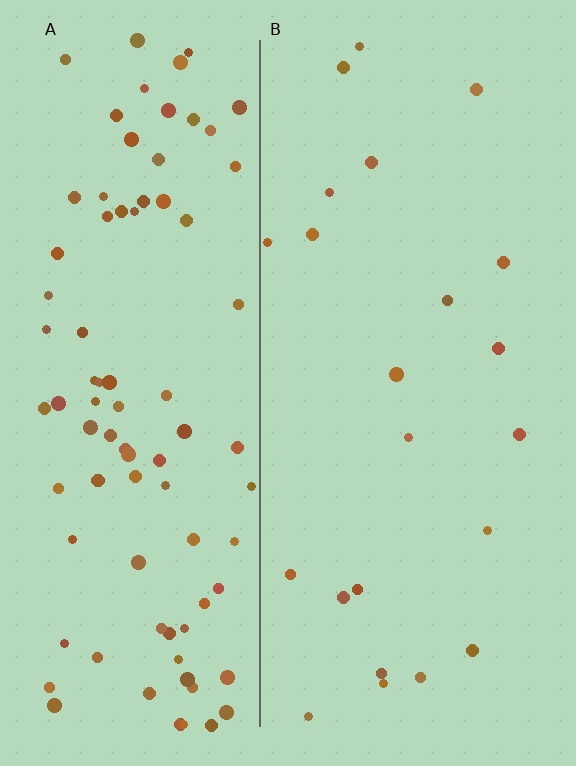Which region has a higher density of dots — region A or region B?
A (the left).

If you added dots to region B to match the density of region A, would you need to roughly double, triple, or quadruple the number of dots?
Approximately quadruple.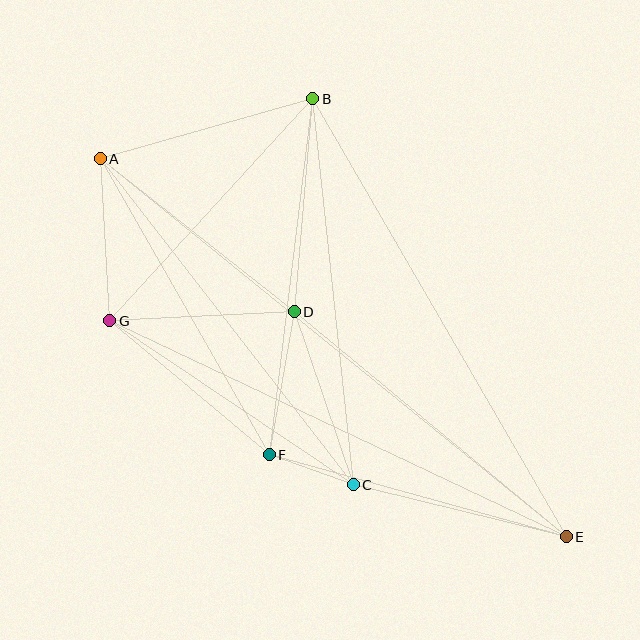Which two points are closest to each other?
Points C and F are closest to each other.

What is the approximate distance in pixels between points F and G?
The distance between F and G is approximately 208 pixels.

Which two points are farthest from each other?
Points A and E are farthest from each other.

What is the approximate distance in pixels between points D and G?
The distance between D and G is approximately 185 pixels.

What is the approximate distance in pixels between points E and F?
The distance between E and F is approximately 308 pixels.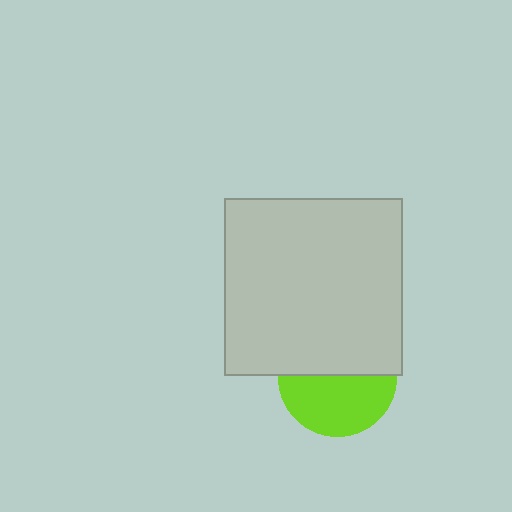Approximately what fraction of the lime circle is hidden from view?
Roughly 48% of the lime circle is hidden behind the light gray square.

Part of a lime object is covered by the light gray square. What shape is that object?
It is a circle.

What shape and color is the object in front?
The object in front is a light gray square.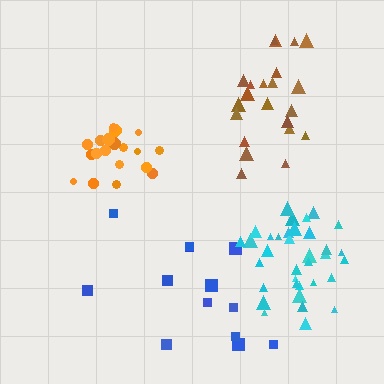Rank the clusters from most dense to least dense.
cyan, orange, brown, blue.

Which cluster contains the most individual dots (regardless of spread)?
Cyan (35).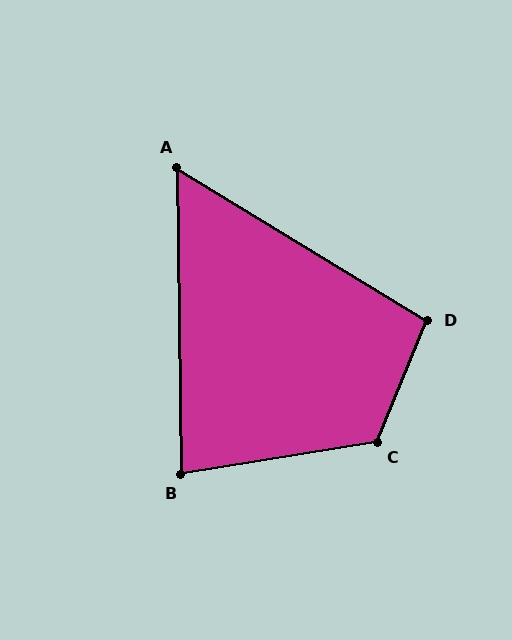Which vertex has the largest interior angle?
C, at approximately 122 degrees.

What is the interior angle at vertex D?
Approximately 99 degrees (obtuse).